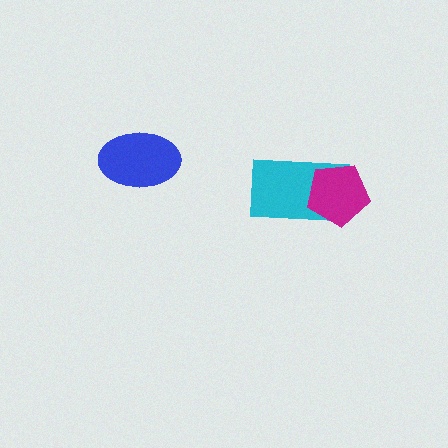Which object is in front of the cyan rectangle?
The magenta pentagon is in front of the cyan rectangle.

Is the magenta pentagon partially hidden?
No, no other shape covers it.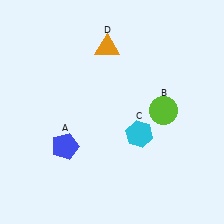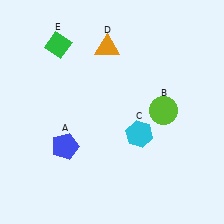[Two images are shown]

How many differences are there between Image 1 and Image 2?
There is 1 difference between the two images.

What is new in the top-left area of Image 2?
A green diamond (E) was added in the top-left area of Image 2.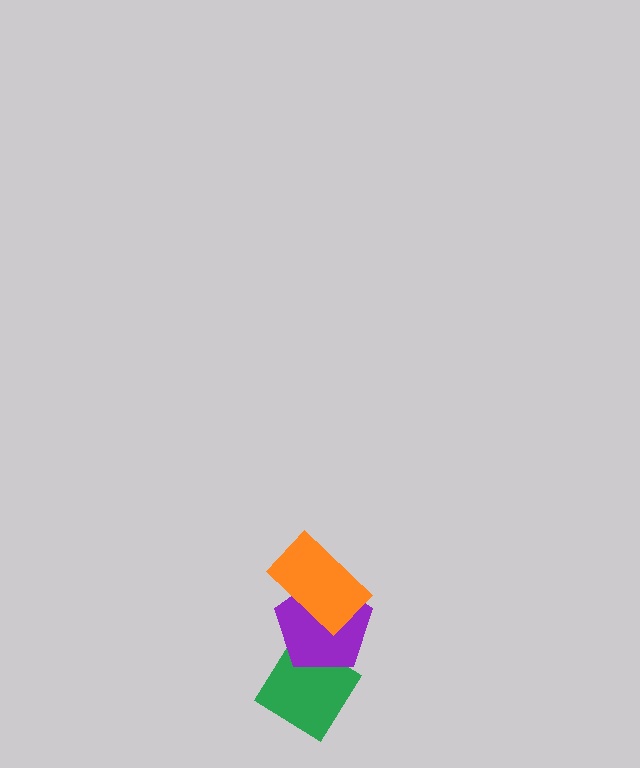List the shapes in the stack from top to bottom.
From top to bottom: the orange rectangle, the purple pentagon, the green diamond.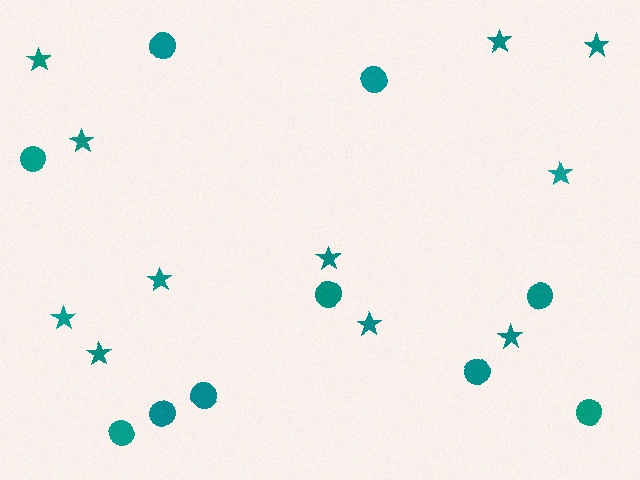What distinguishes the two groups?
There are 2 groups: one group of stars (11) and one group of circles (10).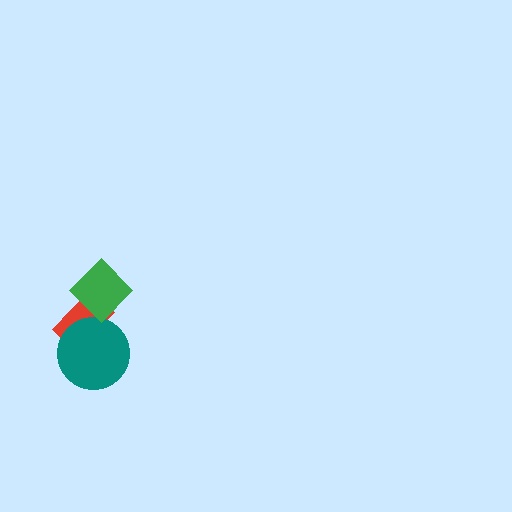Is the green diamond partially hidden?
No, no other shape covers it.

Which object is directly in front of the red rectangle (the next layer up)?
The teal circle is directly in front of the red rectangle.